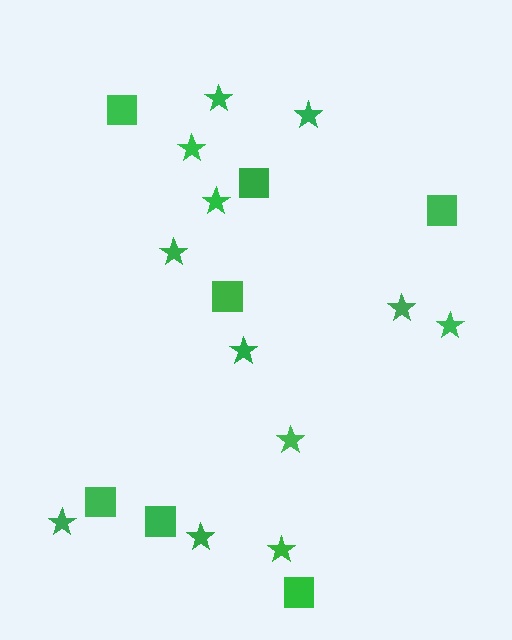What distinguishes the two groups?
There are 2 groups: one group of stars (12) and one group of squares (7).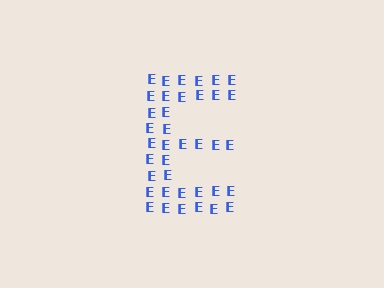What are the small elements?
The small elements are letter E's.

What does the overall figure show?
The overall figure shows the letter E.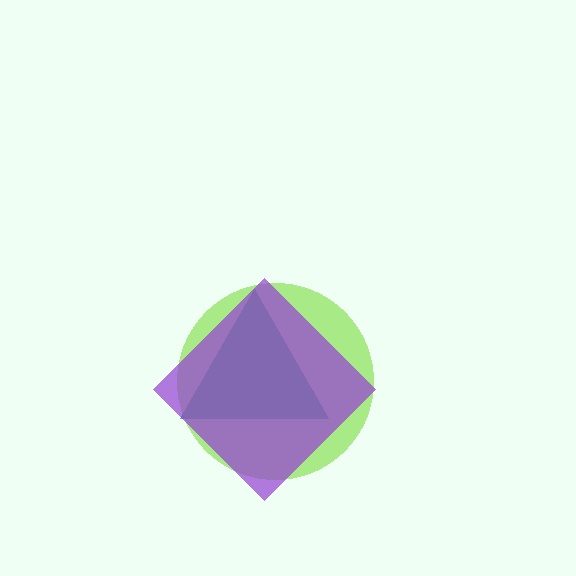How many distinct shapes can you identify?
There are 3 distinct shapes: a teal triangle, a lime circle, a purple diamond.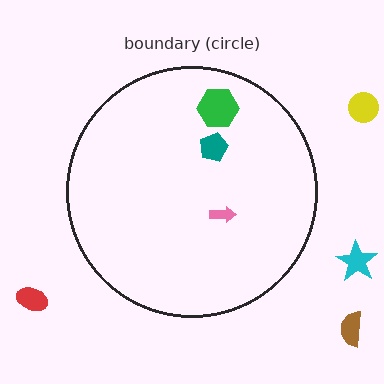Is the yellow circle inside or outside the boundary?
Outside.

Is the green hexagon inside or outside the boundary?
Inside.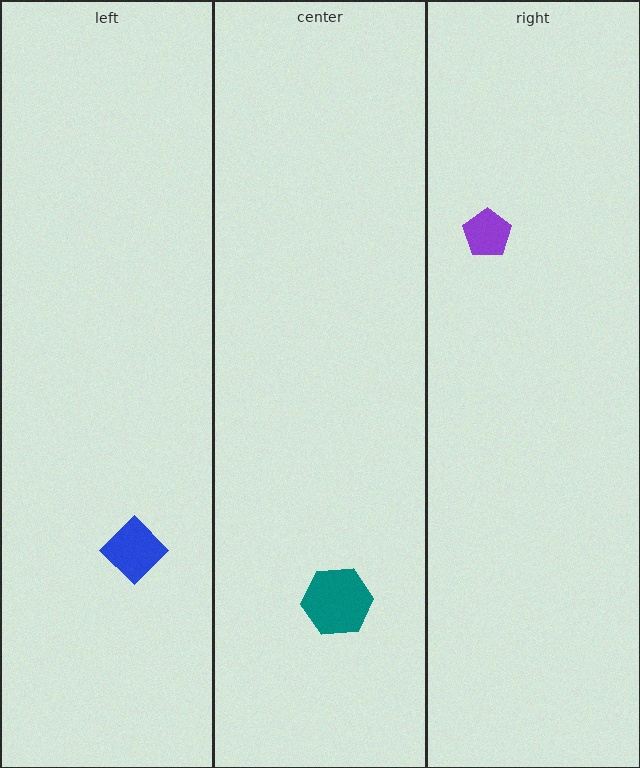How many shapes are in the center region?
1.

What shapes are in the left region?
The blue diamond.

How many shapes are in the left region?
1.